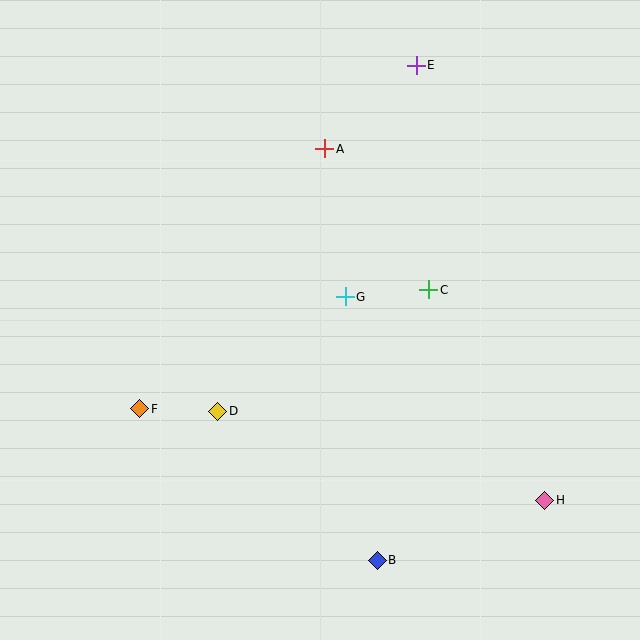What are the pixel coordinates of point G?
Point G is at (345, 297).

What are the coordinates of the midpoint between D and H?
The midpoint between D and H is at (381, 456).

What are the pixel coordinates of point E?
Point E is at (416, 65).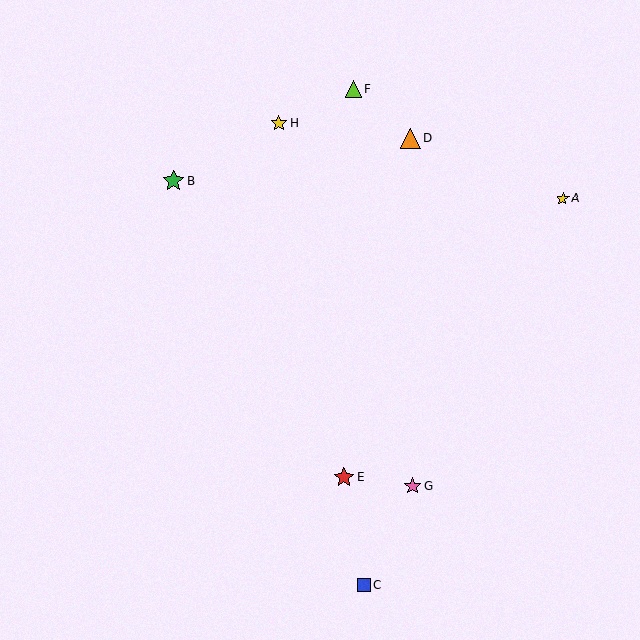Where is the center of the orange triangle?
The center of the orange triangle is at (410, 139).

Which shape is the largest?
The green star (labeled B) is the largest.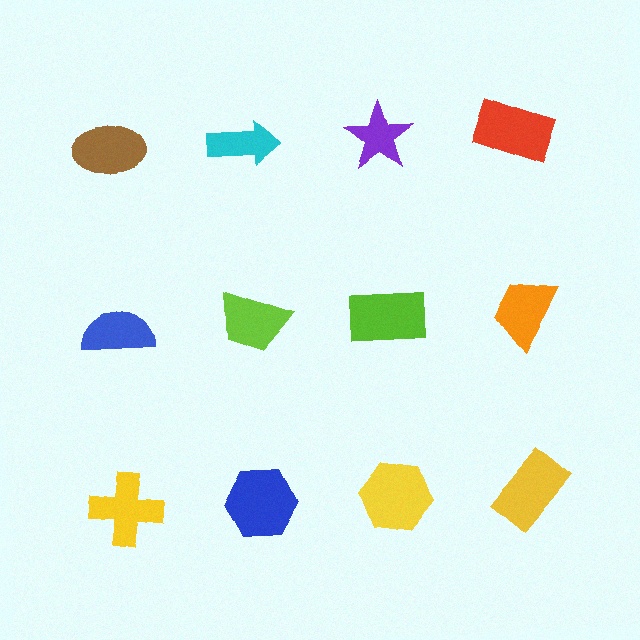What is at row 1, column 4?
A red rectangle.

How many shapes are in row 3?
4 shapes.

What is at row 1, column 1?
A brown ellipse.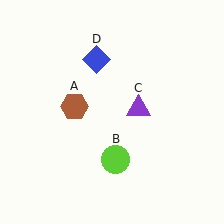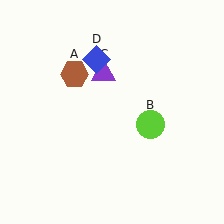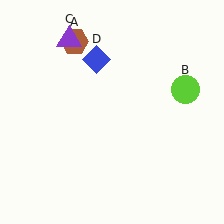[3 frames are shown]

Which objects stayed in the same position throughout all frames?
Blue diamond (object D) remained stationary.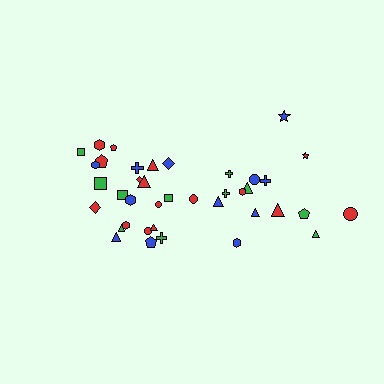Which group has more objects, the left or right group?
The left group.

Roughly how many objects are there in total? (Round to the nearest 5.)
Roughly 40 objects in total.